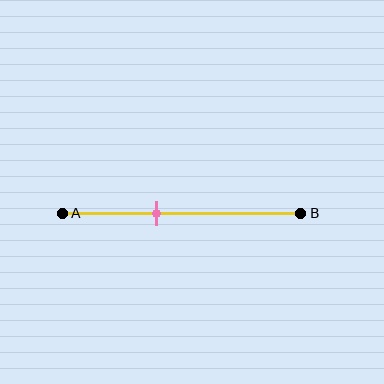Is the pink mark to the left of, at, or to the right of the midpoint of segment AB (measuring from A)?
The pink mark is to the left of the midpoint of segment AB.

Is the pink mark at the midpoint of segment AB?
No, the mark is at about 40% from A, not at the 50% midpoint.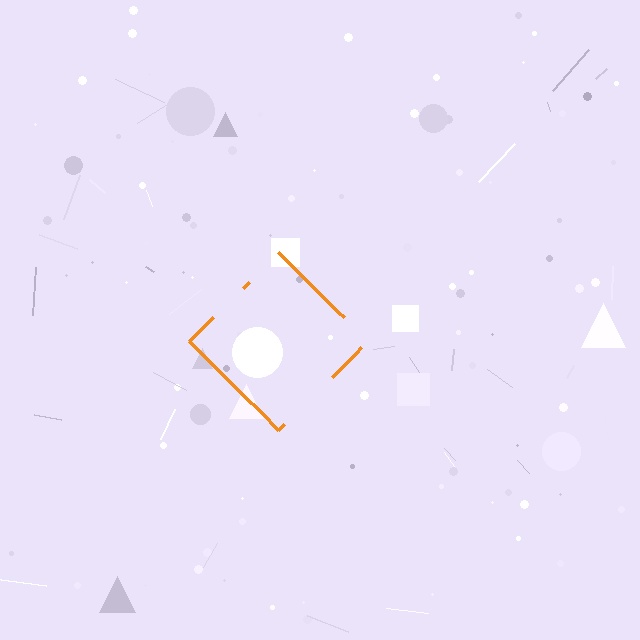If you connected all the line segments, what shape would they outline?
They would outline a diamond.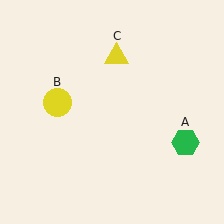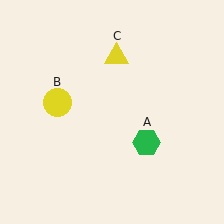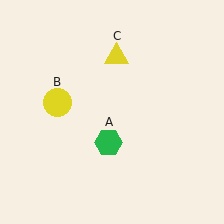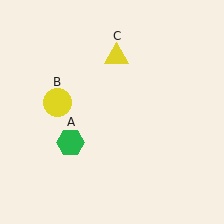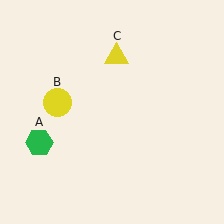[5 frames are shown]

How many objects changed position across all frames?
1 object changed position: green hexagon (object A).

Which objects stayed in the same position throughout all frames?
Yellow circle (object B) and yellow triangle (object C) remained stationary.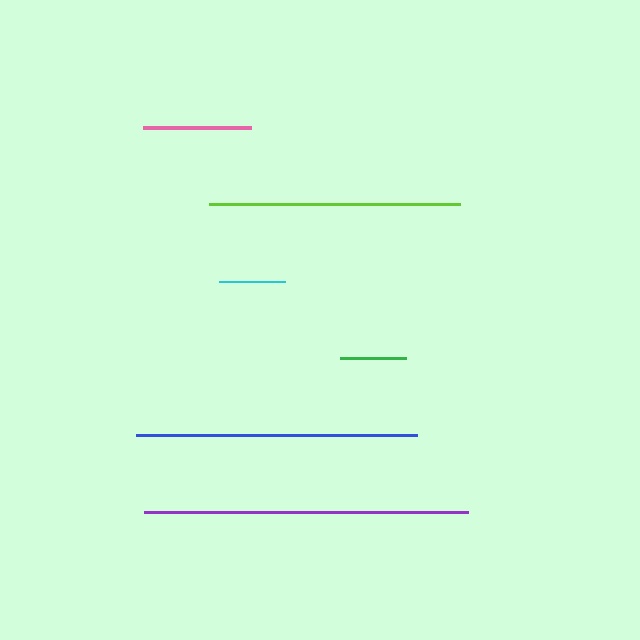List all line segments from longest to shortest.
From longest to shortest: purple, blue, lime, pink, cyan, green.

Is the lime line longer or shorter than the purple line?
The purple line is longer than the lime line.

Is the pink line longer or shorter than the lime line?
The lime line is longer than the pink line.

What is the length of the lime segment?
The lime segment is approximately 251 pixels long.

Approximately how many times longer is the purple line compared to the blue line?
The purple line is approximately 1.2 times the length of the blue line.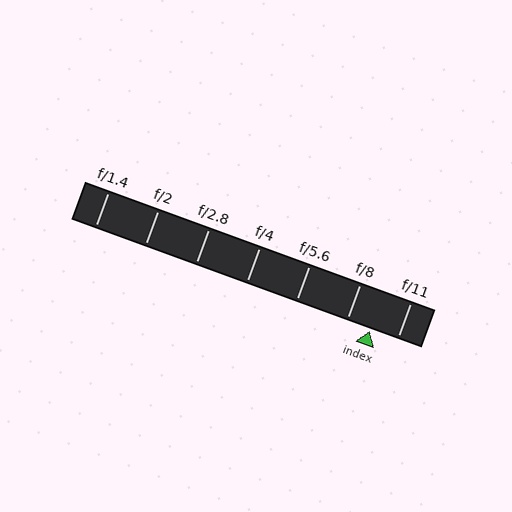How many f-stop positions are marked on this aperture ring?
There are 7 f-stop positions marked.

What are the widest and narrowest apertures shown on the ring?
The widest aperture shown is f/1.4 and the narrowest is f/11.